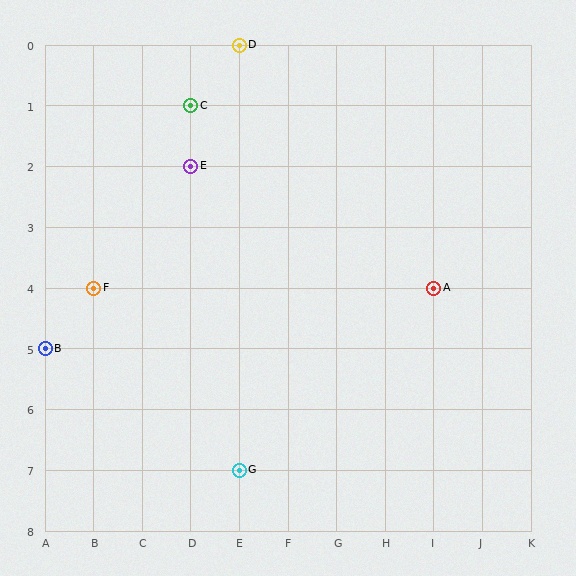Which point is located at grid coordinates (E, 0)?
Point D is at (E, 0).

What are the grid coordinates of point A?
Point A is at grid coordinates (I, 4).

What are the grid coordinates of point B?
Point B is at grid coordinates (A, 5).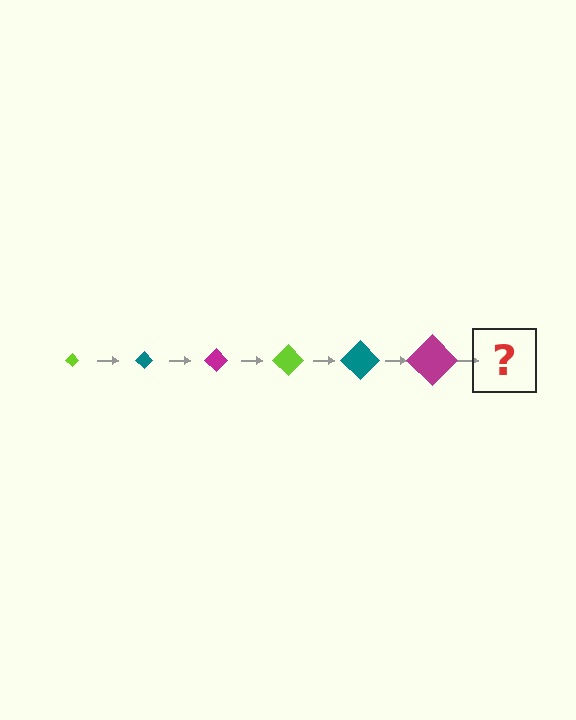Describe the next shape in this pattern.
It should be a lime diamond, larger than the previous one.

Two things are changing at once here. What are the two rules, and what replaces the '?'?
The two rules are that the diamond grows larger each step and the color cycles through lime, teal, and magenta. The '?' should be a lime diamond, larger than the previous one.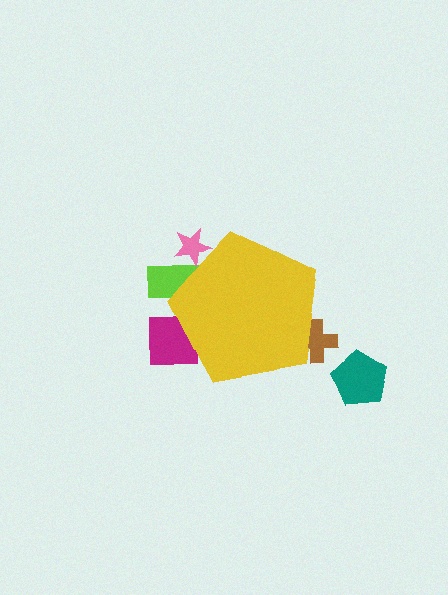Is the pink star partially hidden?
Yes, the pink star is partially hidden behind the yellow pentagon.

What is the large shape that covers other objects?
A yellow pentagon.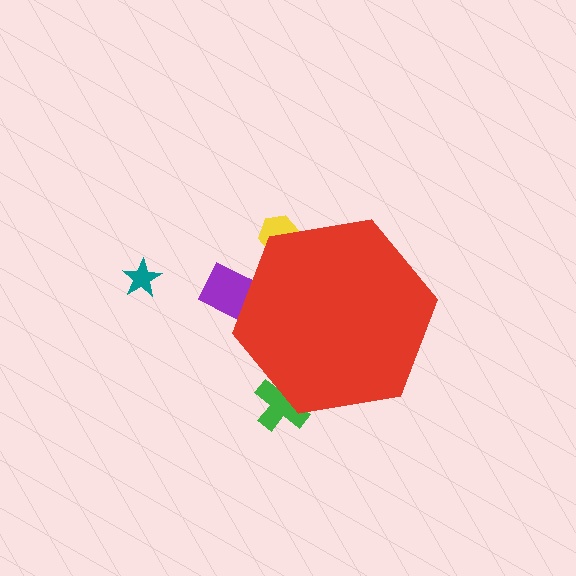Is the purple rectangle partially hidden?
Yes, the purple rectangle is partially hidden behind the red hexagon.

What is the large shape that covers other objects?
A red hexagon.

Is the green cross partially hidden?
Yes, the green cross is partially hidden behind the red hexagon.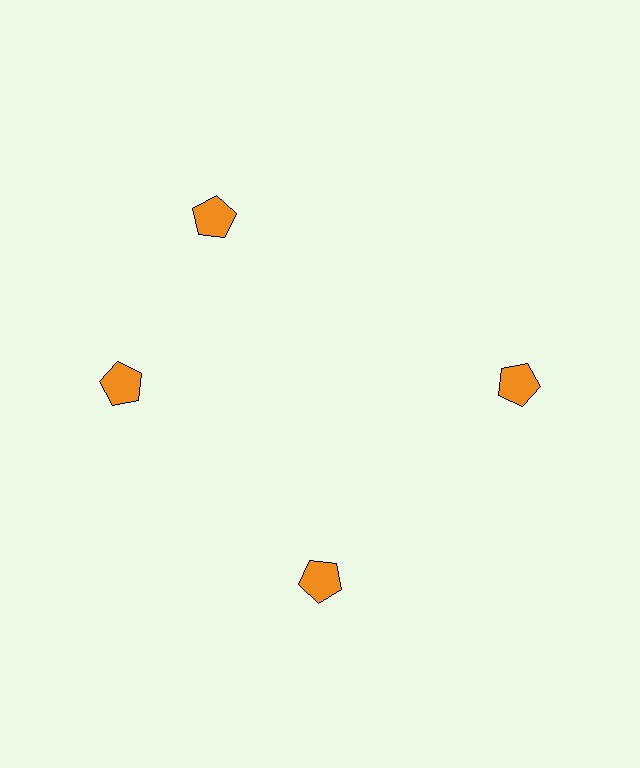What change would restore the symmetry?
The symmetry would be restored by rotating it back into even spacing with its neighbors so that all 4 pentagons sit at equal angles and equal distance from the center.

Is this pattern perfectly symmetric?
No. The 4 orange pentagons are arranged in a ring, but one element near the 12 o'clock position is rotated out of alignment along the ring, breaking the 4-fold rotational symmetry.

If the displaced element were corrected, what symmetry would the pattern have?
It would have 4-fold rotational symmetry — the pattern would map onto itself every 90 degrees.